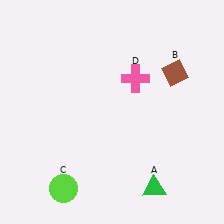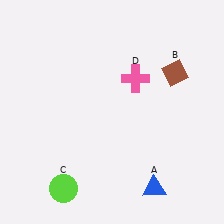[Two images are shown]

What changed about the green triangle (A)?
In Image 1, A is green. In Image 2, it changed to blue.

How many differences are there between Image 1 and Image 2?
There is 1 difference between the two images.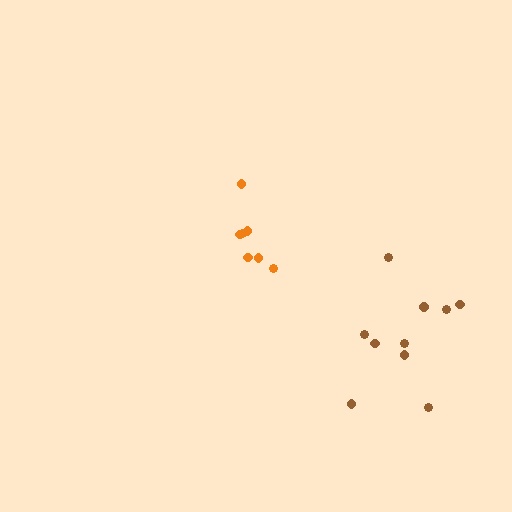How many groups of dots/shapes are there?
There are 2 groups.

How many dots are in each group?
Group 1: 10 dots, Group 2: 7 dots (17 total).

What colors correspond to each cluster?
The clusters are colored: brown, orange.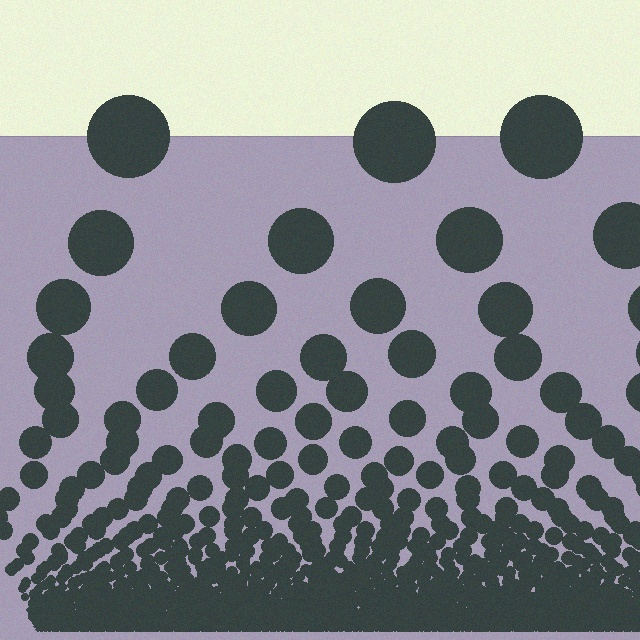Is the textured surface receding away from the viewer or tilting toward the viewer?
The surface appears to tilt toward the viewer. Texture elements get larger and sparser toward the top.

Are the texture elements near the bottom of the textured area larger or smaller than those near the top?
Smaller. The gradient is inverted — elements near the bottom are smaller and denser.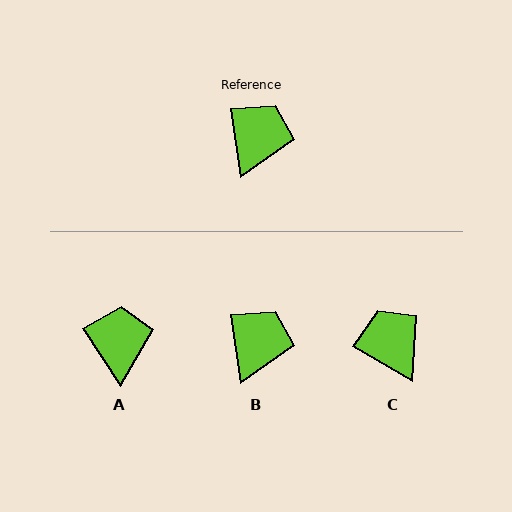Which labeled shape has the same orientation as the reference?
B.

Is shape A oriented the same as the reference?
No, it is off by about 25 degrees.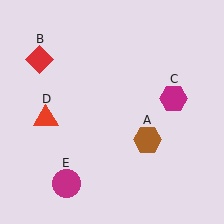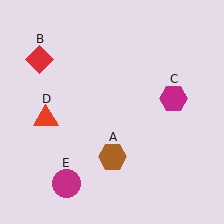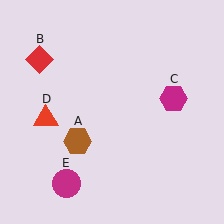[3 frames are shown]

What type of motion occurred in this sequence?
The brown hexagon (object A) rotated clockwise around the center of the scene.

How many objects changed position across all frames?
1 object changed position: brown hexagon (object A).